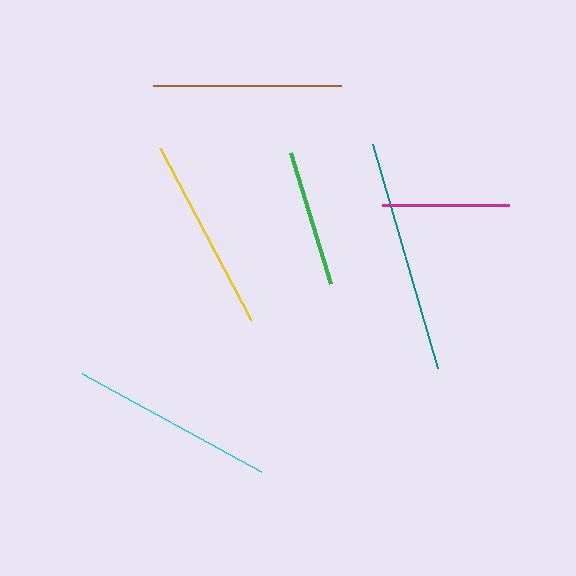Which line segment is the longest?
The teal line is the longest at approximately 233 pixels.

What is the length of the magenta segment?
The magenta segment is approximately 127 pixels long.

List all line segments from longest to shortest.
From longest to shortest: teal, cyan, yellow, brown, green, magenta.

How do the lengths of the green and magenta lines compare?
The green and magenta lines are approximately the same length.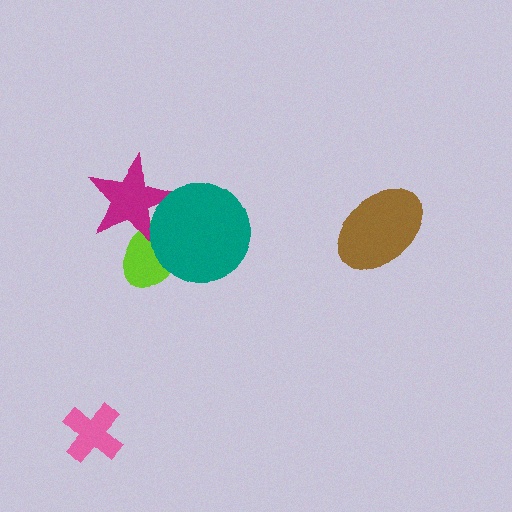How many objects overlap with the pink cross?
0 objects overlap with the pink cross.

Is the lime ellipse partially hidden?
Yes, it is partially covered by another shape.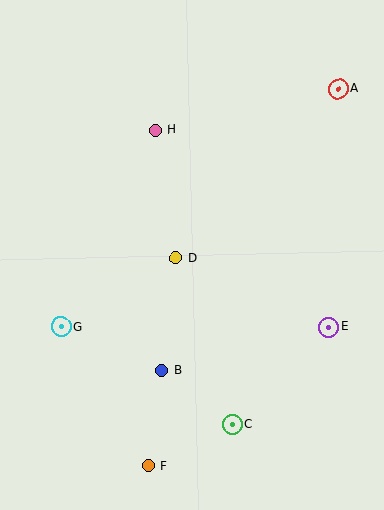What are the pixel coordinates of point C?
Point C is at (232, 424).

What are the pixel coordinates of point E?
Point E is at (328, 327).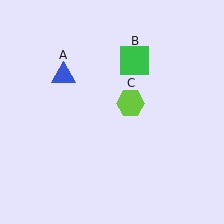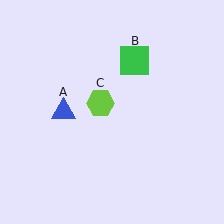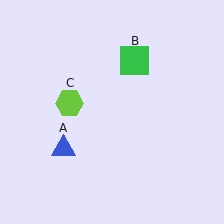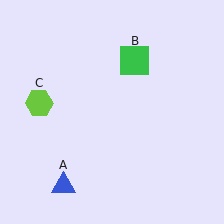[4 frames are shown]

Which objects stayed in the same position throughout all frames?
Green square (object B) remained stationary.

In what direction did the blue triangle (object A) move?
The blue triangle (object A) moved down.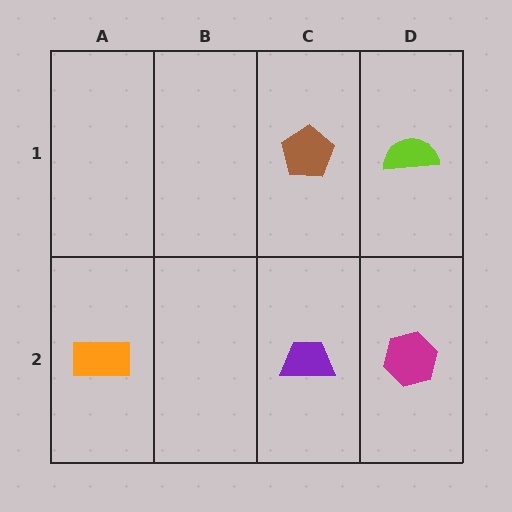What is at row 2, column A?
An orange rectangle.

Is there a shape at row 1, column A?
No, that cell is empty.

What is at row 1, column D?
A lime semicircle.